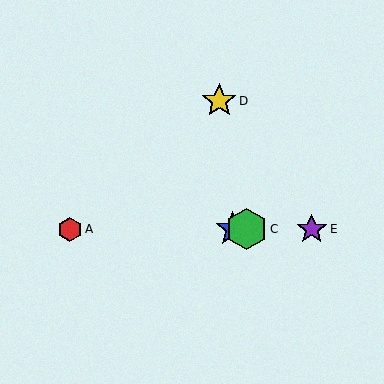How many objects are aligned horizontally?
4 objects (A, B, C, E) are aligned horizontally.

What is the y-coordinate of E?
Object E is at y≈229.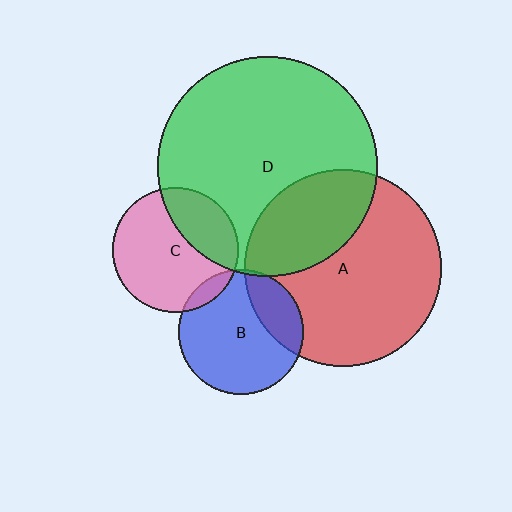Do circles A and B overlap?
Yes.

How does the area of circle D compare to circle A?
Approximately 1.3 times.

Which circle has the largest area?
Circle D (green).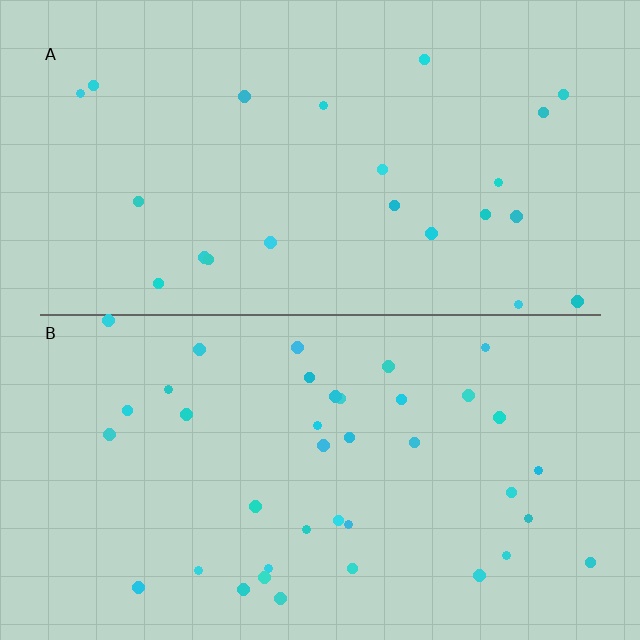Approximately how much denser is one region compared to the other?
Approximately 1.7× — region B over region A.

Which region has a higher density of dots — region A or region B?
B (the bottom).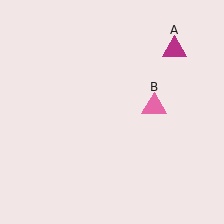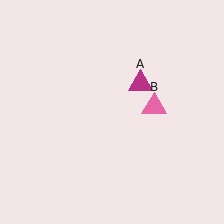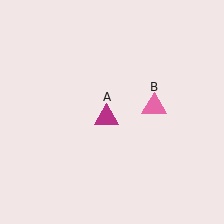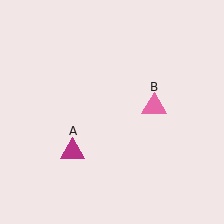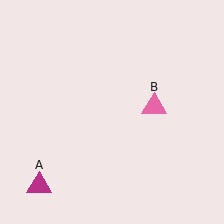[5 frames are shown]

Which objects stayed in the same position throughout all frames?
Pink triangle (object B) remained stationary.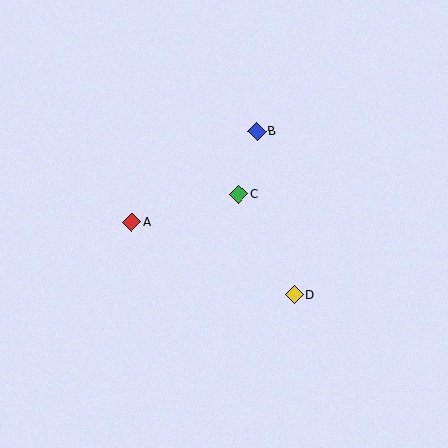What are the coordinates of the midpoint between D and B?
The midpoint between D and B is at (275, 213).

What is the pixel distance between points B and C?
The distance between B and C is 66 pixels.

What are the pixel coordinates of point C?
Point C is at (239, 194).